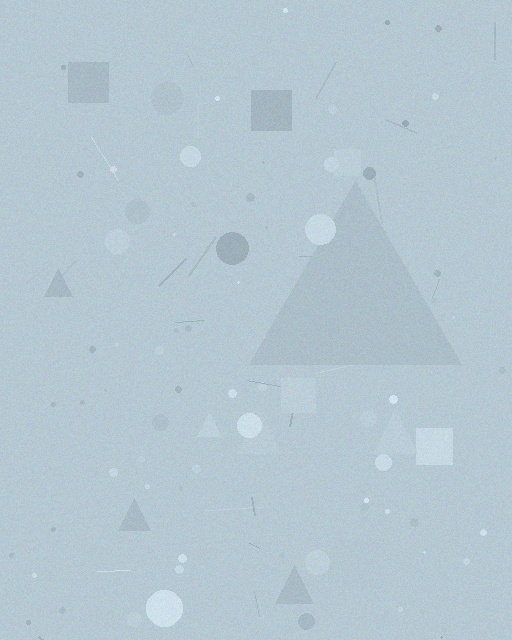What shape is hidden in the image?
A triangle is hidden in the image.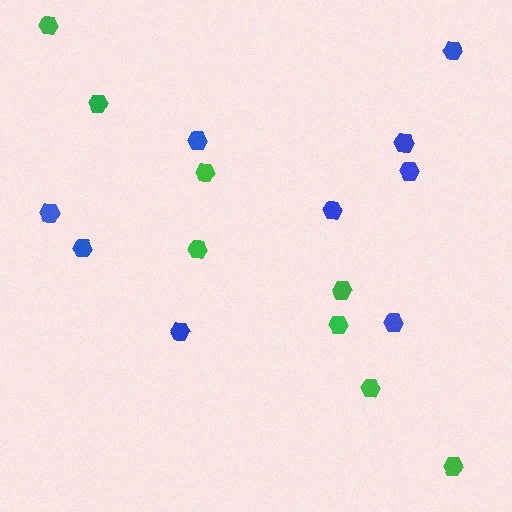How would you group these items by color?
There are 2 groups: one group of green hexagons (8) and one group of blue hexagons (9).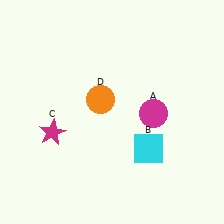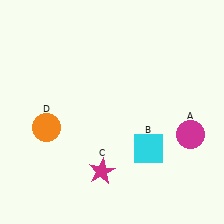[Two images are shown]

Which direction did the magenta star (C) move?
The magenta star (C) moved right.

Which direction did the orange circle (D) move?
The orange circle (D) moved left.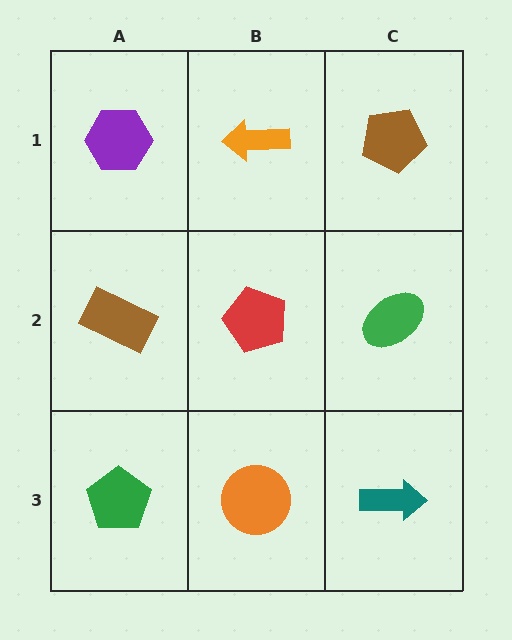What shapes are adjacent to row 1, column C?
A green ellipse (row 2, column C), an orange arrow (row 1, column B).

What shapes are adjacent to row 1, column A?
A brown rectangle (row 2, column A), an orange arrow (row 1, column B).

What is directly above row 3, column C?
A green ellipse.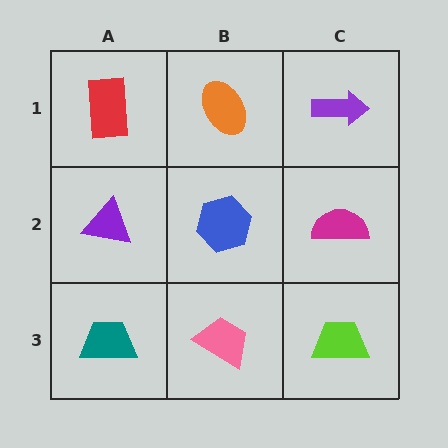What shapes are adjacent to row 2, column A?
A red rectangle (row 1, column A), a teal trapezoid (row 3, column A), a blue hexagon (row 2, column B).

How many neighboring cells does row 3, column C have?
2.